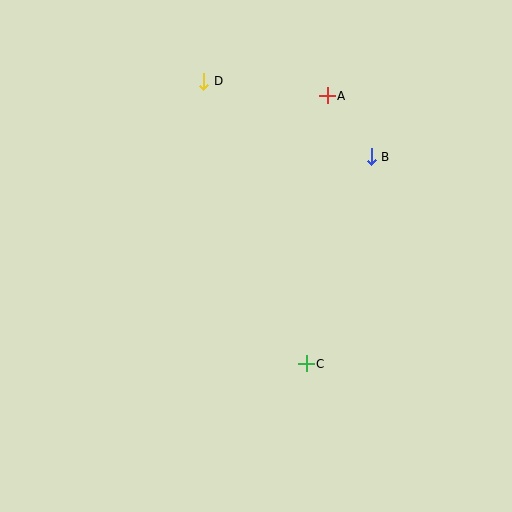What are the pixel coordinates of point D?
Point D is at (204, 81).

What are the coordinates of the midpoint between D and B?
The midpoint between D and B is at (288, 119).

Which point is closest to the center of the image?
Point C at (306, 364) is closest to the center.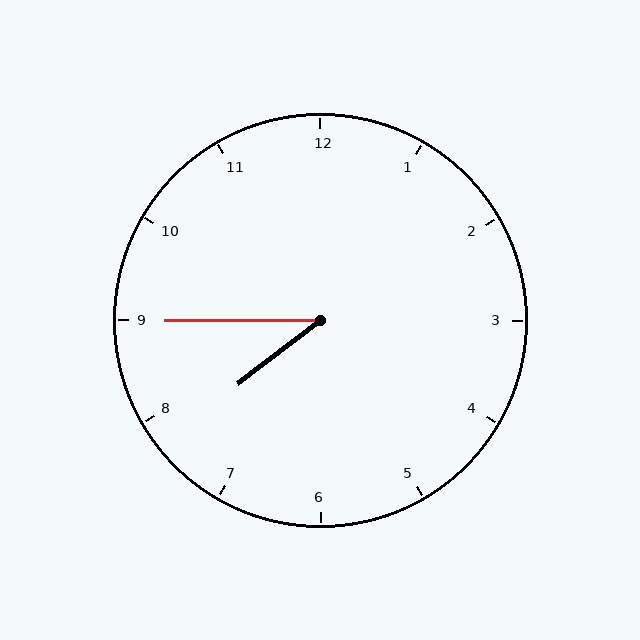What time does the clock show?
7:45.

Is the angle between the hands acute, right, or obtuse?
It is acute.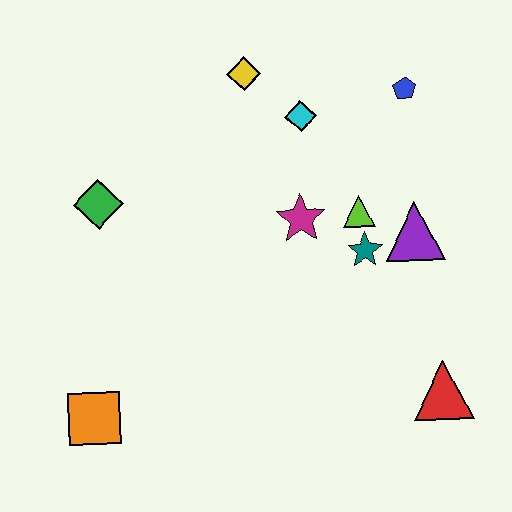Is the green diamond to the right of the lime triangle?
No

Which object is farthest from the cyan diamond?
The orange square is farthest from the cyan diamond.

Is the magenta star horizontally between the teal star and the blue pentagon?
No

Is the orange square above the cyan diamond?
No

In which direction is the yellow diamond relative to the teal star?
The yellow diamond is above the teal star.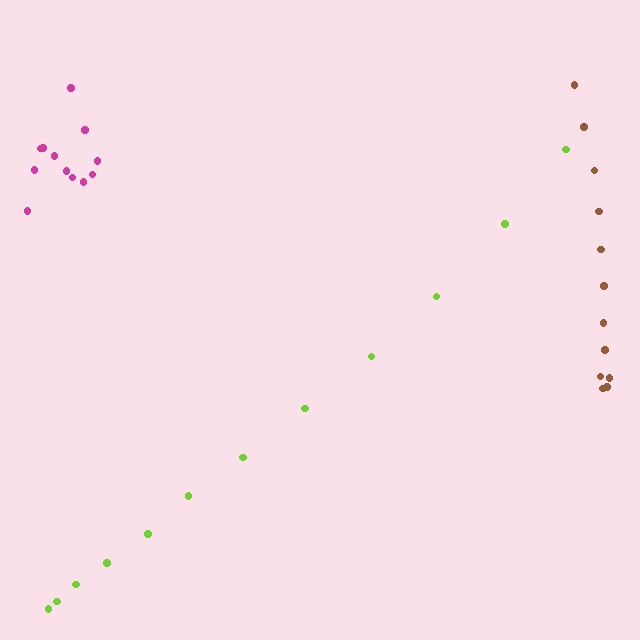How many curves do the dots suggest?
There are 3 distinct paths.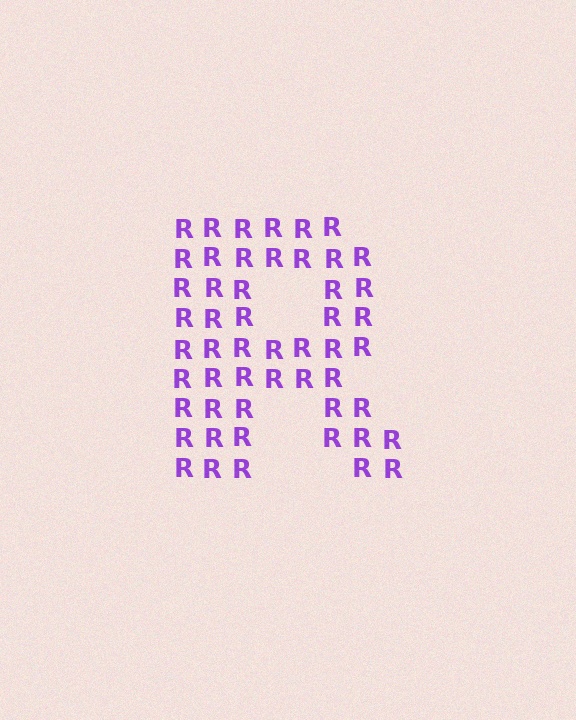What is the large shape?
The large shape is the letter R.